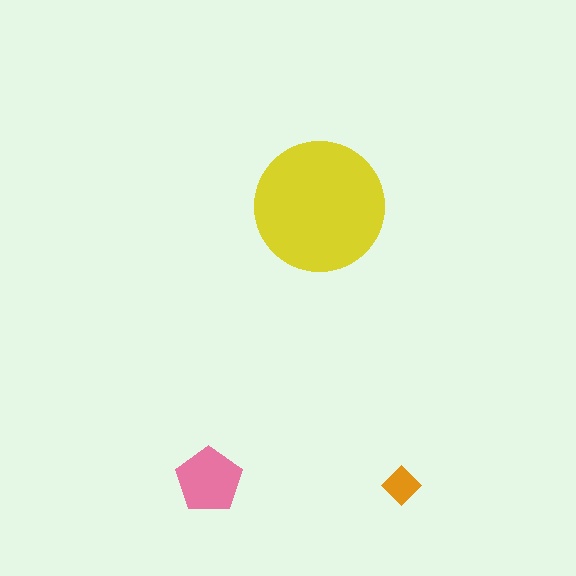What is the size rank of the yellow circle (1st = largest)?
1st.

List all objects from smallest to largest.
The orange diamond, the pink pentagon, the yellow circle.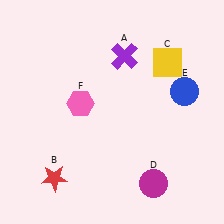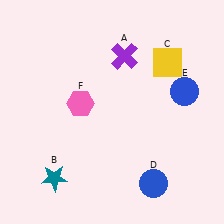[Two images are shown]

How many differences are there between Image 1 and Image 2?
There are 2 differences between the two images.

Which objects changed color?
B changed from red to teal. D changed from magenta to blue.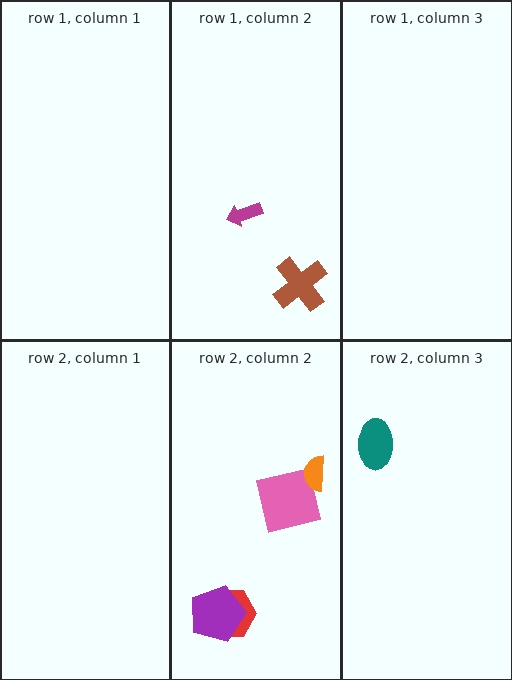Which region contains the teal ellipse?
The row 2, column 3 region.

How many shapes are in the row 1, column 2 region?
2.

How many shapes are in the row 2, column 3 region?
1.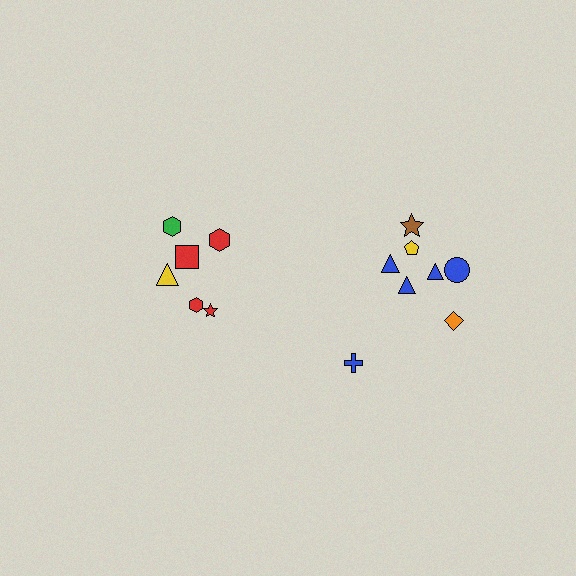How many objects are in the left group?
There are 6 objects.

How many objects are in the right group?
There are 8 objects.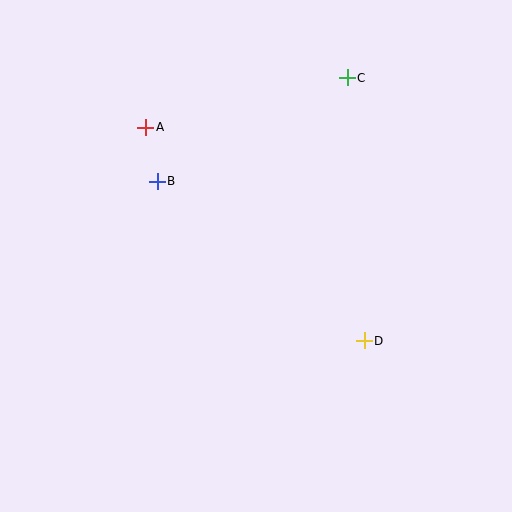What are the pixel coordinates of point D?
Point D is at (364, 341).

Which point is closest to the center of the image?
Point B at (157, 181) is closest to the center.